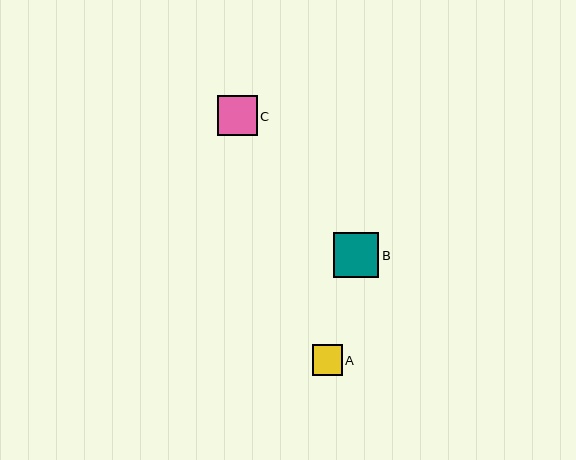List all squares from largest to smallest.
From largest to smallest: B, C, A.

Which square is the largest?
Square B is the largest with a size of approximately 45 pixels.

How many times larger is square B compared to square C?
Square B is approximately 1.1 times the size of square C.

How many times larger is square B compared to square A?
Square B is approximately 1.5 times the size of square A.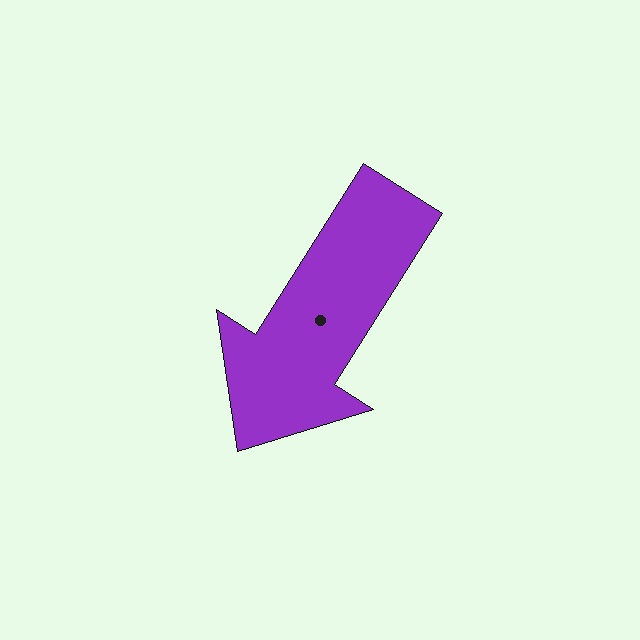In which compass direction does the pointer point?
Southwest.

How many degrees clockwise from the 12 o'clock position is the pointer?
Approximately 212 degrees.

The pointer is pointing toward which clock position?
Roughly 7 o'clock.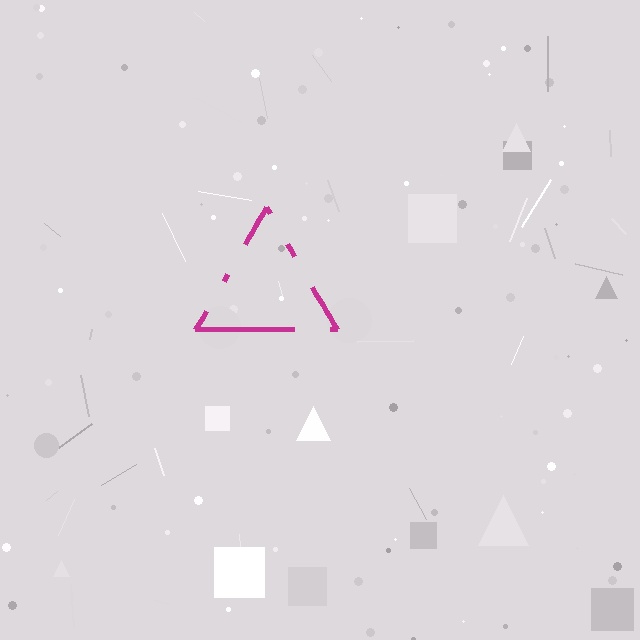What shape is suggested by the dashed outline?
The dashed outline suggests a triangle.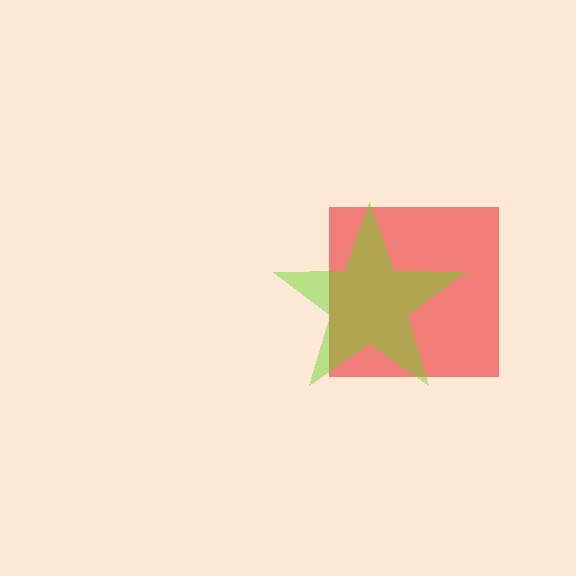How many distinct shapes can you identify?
There are 2 distinct shapes: a red square, a lime star.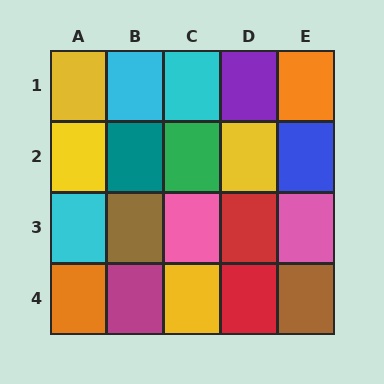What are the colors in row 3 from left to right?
Cyan, brown, pink, red, pink.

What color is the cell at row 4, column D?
Red.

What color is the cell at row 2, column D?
Yellow.